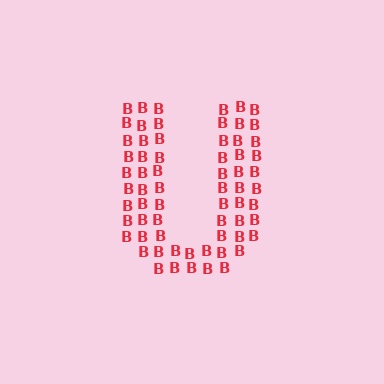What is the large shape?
The large shape is the letter U.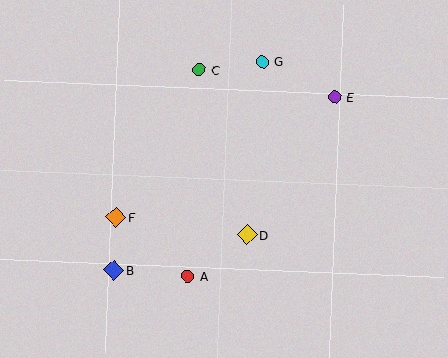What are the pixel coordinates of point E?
Point E is at (335, 97).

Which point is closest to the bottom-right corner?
Point D is closest to the bottom-right corner.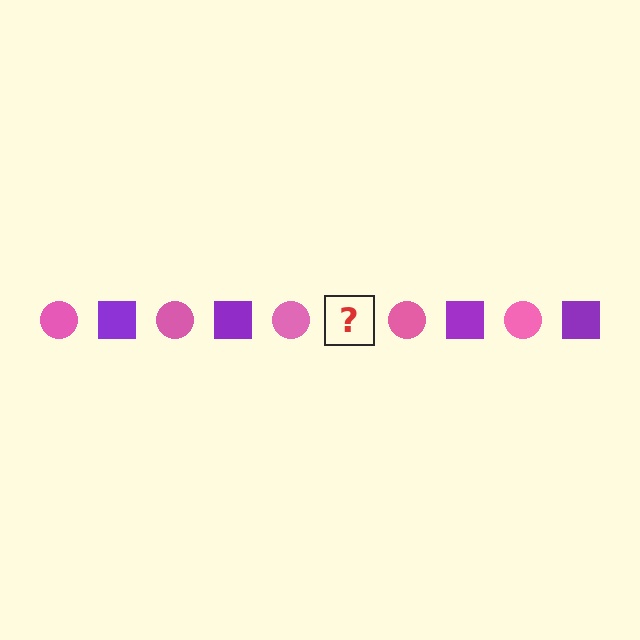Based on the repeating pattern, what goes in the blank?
The blank should be a purple square.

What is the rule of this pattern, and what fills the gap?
The rule is that the pattern alternates between pink circle and purple square. The gap should be filled with a purple square.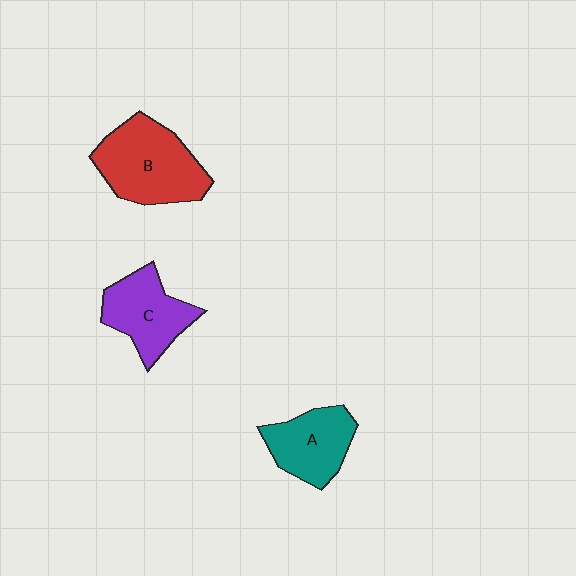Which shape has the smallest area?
Shape A (teal).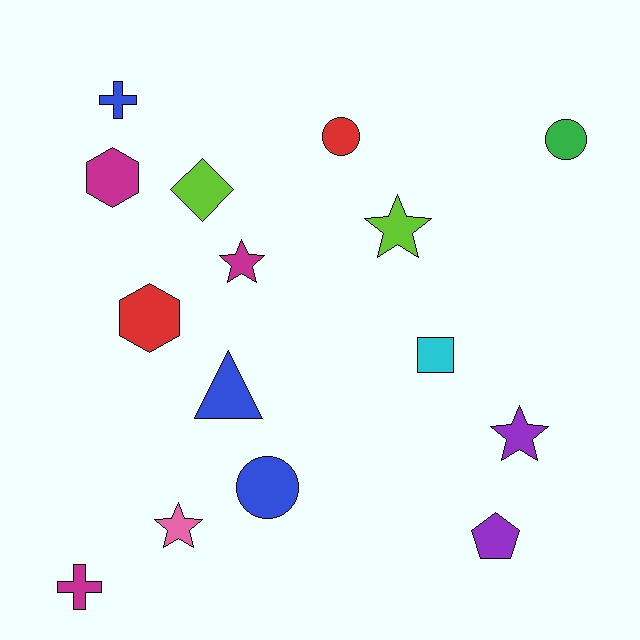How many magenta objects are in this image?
There are 3 magenta objects.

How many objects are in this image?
There are 15 objects.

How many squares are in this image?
There is 1 square.